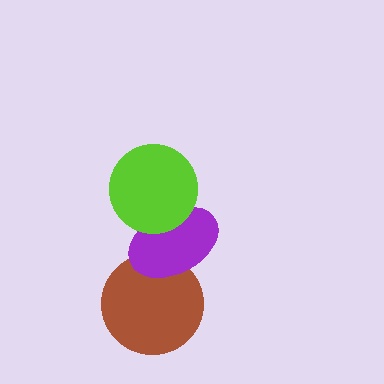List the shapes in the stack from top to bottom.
From top to bottom: the lime circle, the purple ellipse, the brown circle.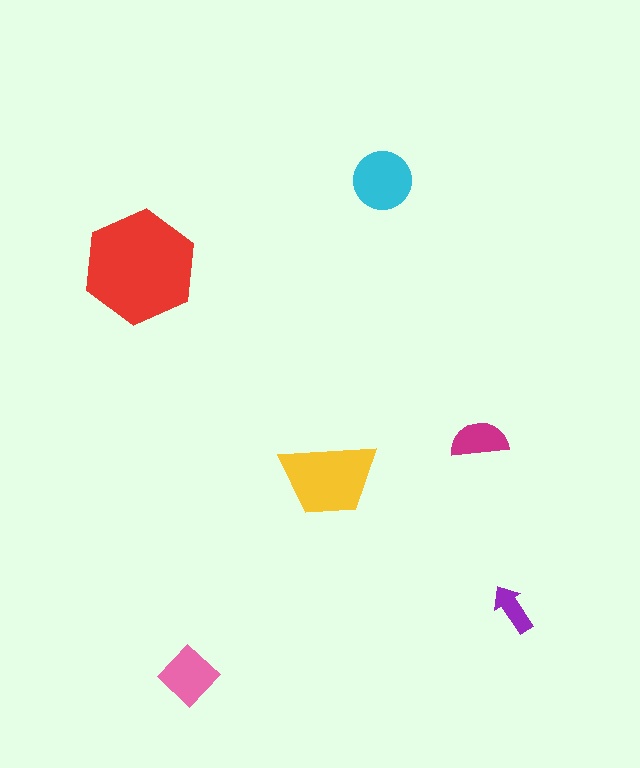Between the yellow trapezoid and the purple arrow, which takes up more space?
The yellow trapezoid.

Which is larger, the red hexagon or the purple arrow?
The red hexagon.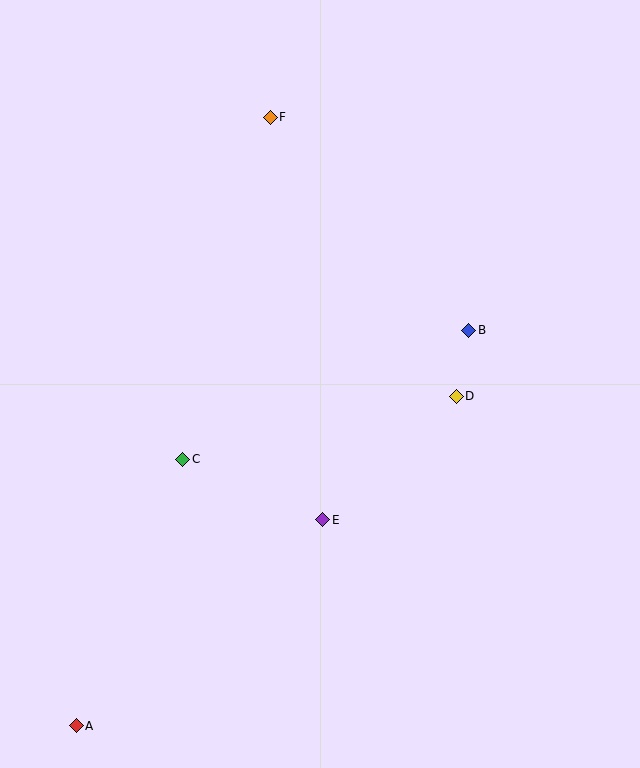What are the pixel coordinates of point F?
Point F is at (270, 117).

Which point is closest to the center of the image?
Point E at (323, 520) is closest to the center.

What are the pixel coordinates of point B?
Point B is at (469, 330).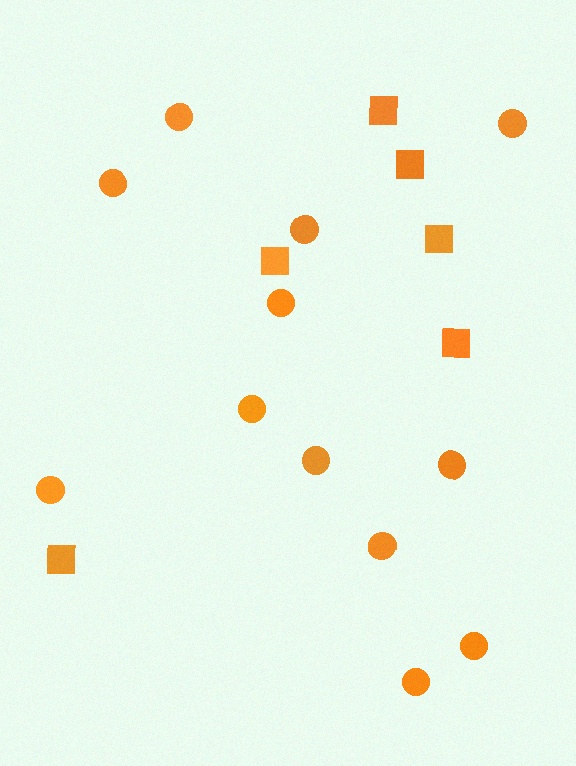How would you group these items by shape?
There are 2 groups: one group of squares (6) and one group of circles (12).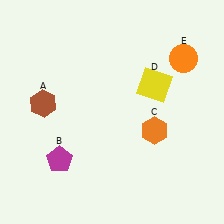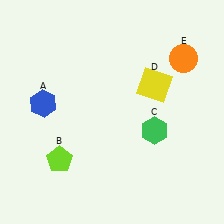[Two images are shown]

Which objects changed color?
A changed from brown to blue. B changed from magenta to lime. C changed from orange to green.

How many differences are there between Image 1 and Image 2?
There are 3 differences between the two images.